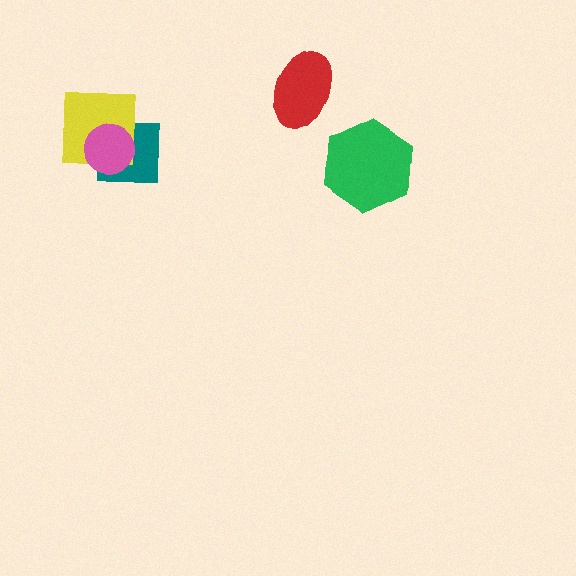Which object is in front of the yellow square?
The pink circle is in front of the yellow square.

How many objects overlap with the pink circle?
2 objects overlap with the pink circle.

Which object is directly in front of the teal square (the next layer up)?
The yellow square is directly in front of the teal square.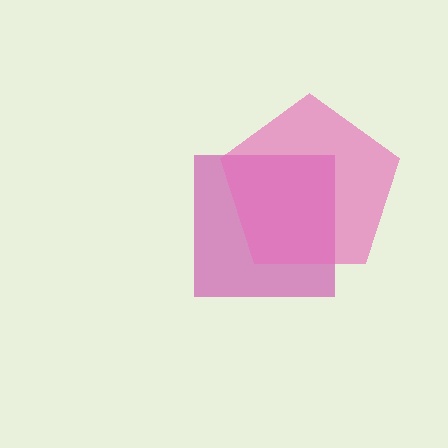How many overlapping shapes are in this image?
There are 2 overlapping shapes in the image.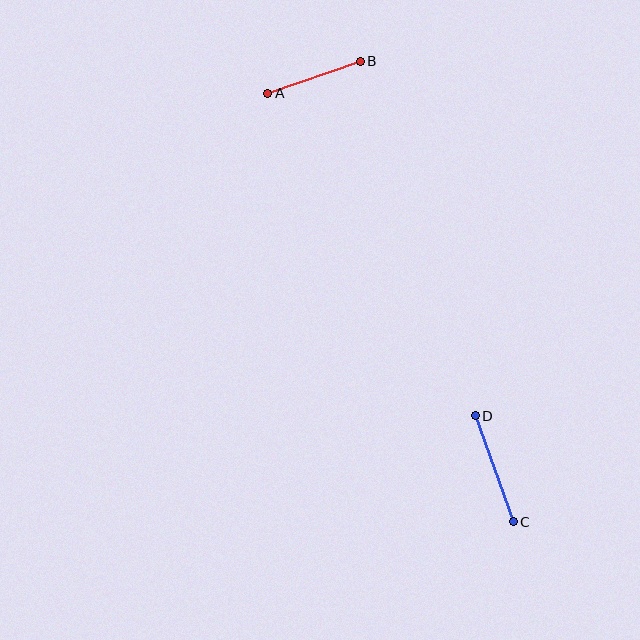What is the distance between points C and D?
The distance is approximately 112 pixels.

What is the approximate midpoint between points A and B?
The midpoint is at approximately (314, 77) pixels.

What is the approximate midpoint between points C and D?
The midpoint is at approximately (494, 469) pixels.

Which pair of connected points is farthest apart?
Points C and D are farthest apart.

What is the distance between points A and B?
The distance is approximately 98 pixels.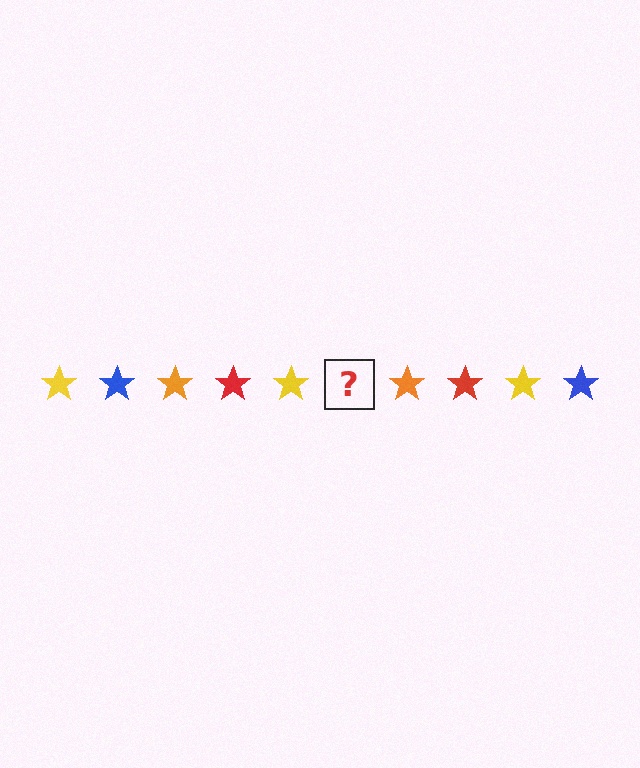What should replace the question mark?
The question mark should be replaced with a blue star.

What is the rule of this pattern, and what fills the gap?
The rule is that the pattern cycles through yellow, blue, orange, red stars. The gap should be filled with a blue star.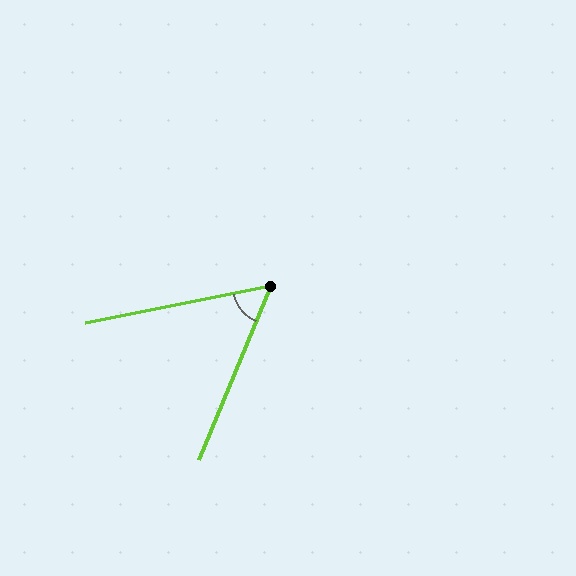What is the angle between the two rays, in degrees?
Approximately 56 degrees.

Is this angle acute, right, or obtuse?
It is acute.